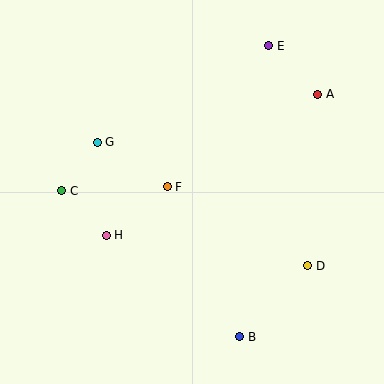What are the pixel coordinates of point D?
Point D is at (308, 266).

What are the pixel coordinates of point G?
Point G is at (97, 142).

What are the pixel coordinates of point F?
Point F is at (167, 187).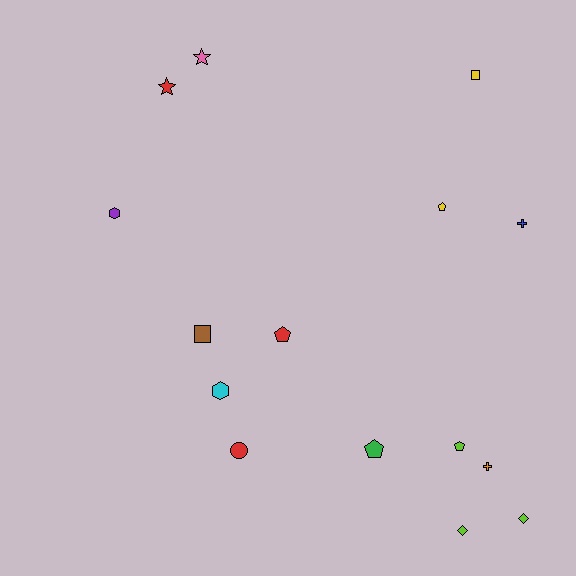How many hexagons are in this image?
There are 2 hexagons.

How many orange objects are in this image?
There is 1 orange object.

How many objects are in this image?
There are 15 objects.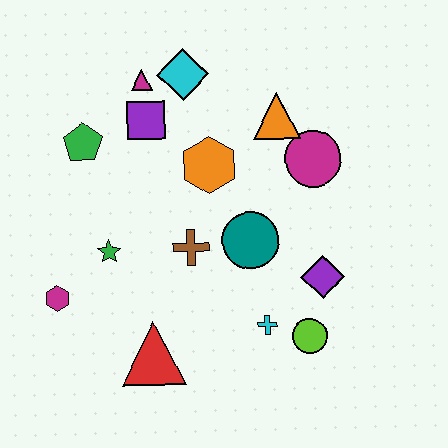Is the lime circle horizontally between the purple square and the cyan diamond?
No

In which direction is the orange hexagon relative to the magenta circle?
The orange hexagon is to the left of the magenta circle.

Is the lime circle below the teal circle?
Yes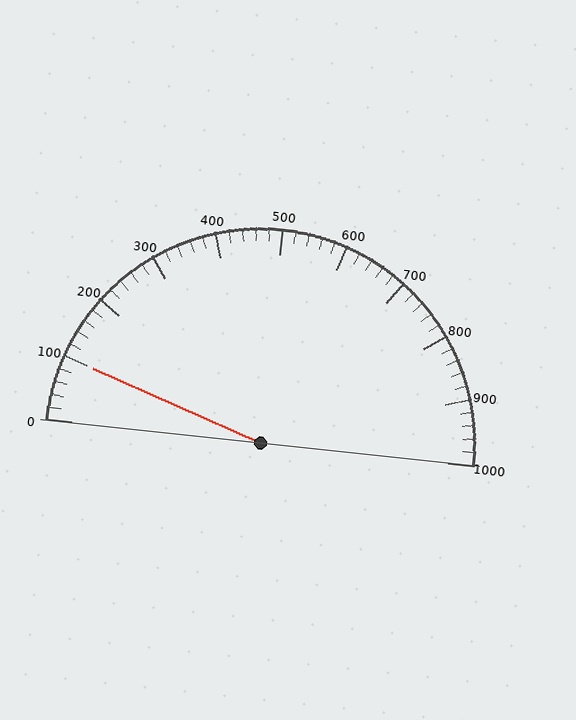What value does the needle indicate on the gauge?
The needle indicates approximately 100.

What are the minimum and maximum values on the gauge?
The gauge ranges from 0 to 1000.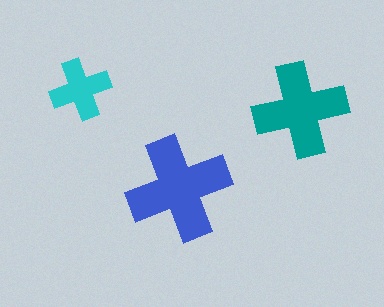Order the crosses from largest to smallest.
the blue one, the teal one, the cyan one.